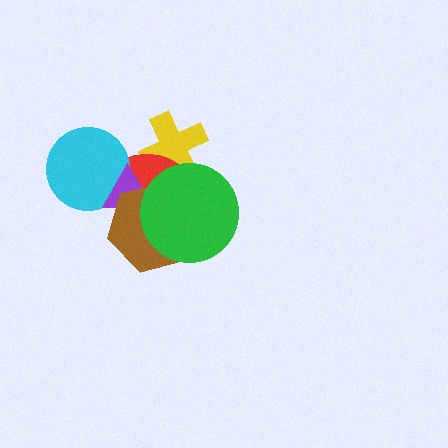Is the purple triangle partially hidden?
Yes, it is partially covered by another shape.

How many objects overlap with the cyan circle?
2 objects overlap with the cyan circle.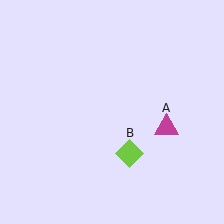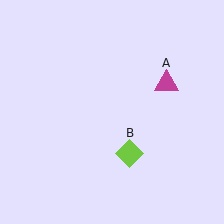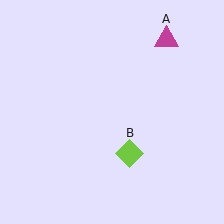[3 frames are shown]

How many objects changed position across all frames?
1 object changed position: magenta triangle (object A).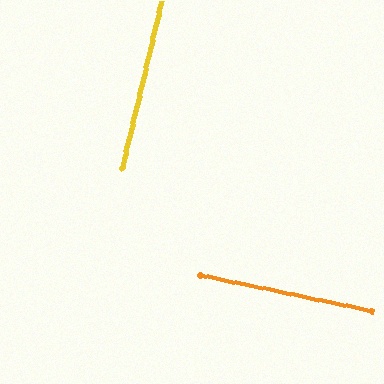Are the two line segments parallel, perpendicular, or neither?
Perpendicular — they meet at approximately 89°.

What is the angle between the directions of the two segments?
Approximately 89 degrees.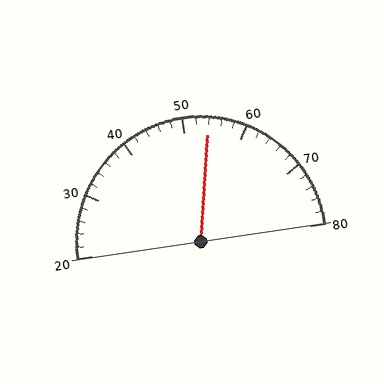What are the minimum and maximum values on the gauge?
The gauge ranges from 20 to 80.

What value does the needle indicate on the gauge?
The needle indicates approximately 54.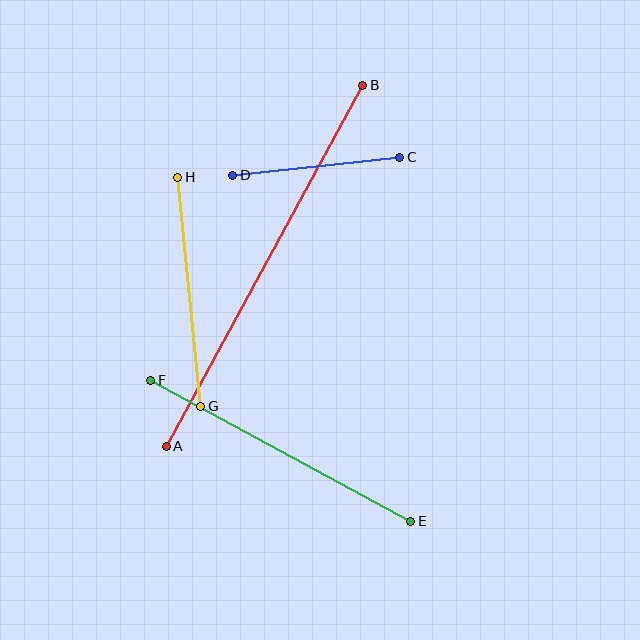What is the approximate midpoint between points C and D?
The midpoint is at approximately (316, 166) pixels.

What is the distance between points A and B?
The distance is approximately 411 pixels.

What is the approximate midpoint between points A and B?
The midpoint is at approximately (265, 266) pixels.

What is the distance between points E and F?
The distance is approximately 295 pixels.